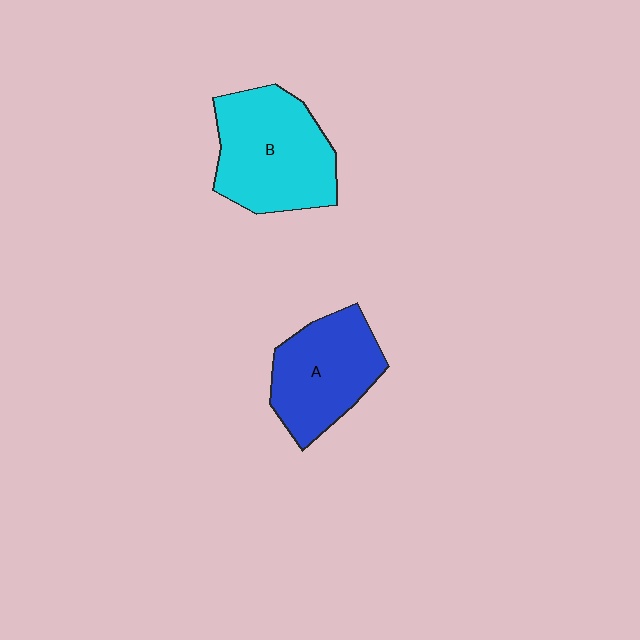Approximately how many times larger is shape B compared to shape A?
Approximately 1.2 times.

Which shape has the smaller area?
Shape A (blue).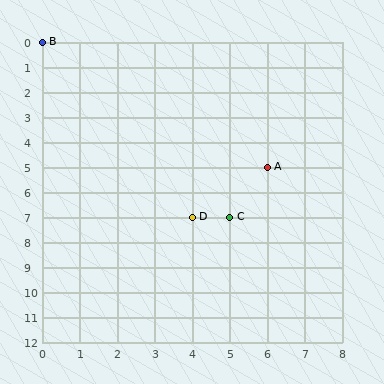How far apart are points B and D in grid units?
Points B and D are 4 columns and 7 rows apart (about 8.1 grid units diagonally).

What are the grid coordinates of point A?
Point A is at grid coordinates (6, 5).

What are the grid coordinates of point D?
Point D is at grid coordinates (4, 7).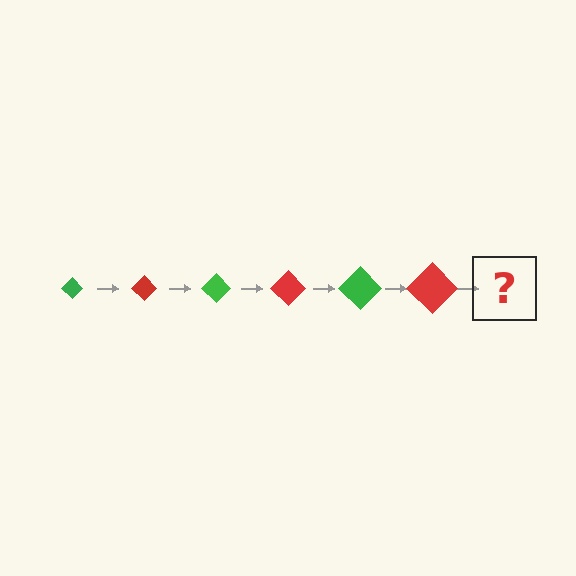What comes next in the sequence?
The next element should be a green diamond, larger than the previous one.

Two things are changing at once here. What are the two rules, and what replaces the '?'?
The two rules are that the diamond grows larger each step and the color cycles through green and red. The '?' should be a green diamond, larger than the previous one.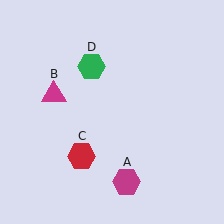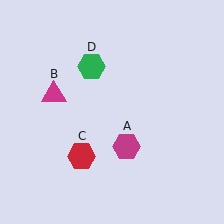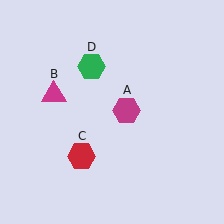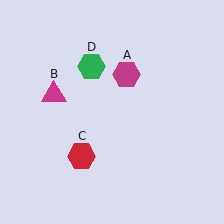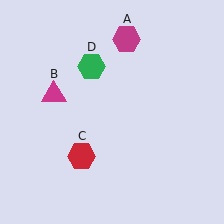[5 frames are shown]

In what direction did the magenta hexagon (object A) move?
The magenta hexagon (object A) moved up.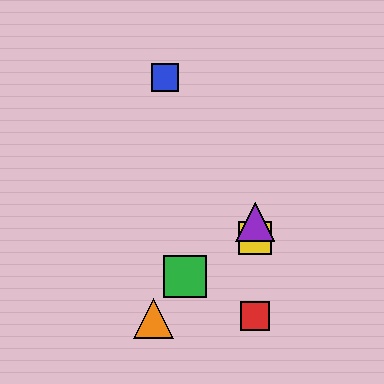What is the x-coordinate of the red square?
The red square is at x≈255.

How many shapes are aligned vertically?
3 shapes (the red square, the yellow square, the purple triangle) are aligned vertically.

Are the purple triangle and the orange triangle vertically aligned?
No, the purple triangle is at x≈255 and the orange triangle is at x≈154.